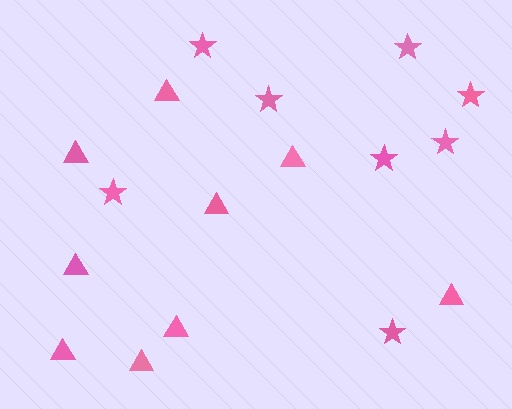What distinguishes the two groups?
There are 2 groups: one group of triangles (9) and one group of stars (8).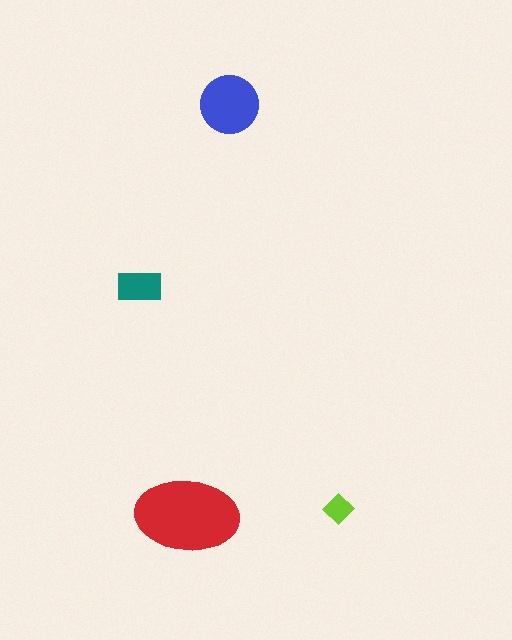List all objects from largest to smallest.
The red ellipse, the blue circle, the teal rectangle, the lime diamond.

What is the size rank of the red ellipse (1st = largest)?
1st.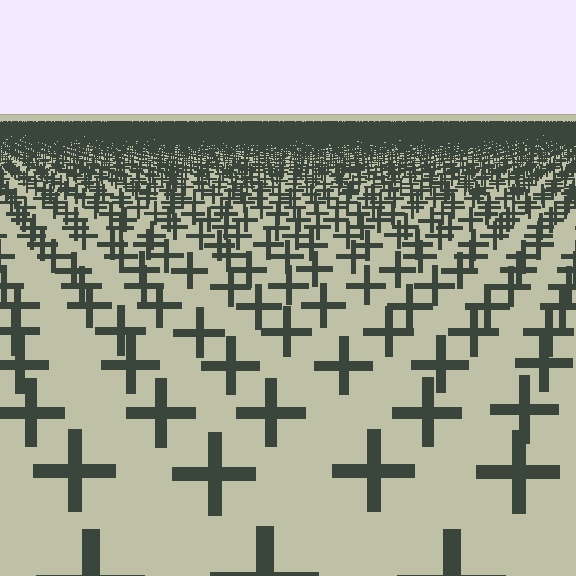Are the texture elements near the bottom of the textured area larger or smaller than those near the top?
Larger. Near the bottom, elements are closer to the viewer and appear at a bigger on-screen size.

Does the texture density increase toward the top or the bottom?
Density increases toward the top.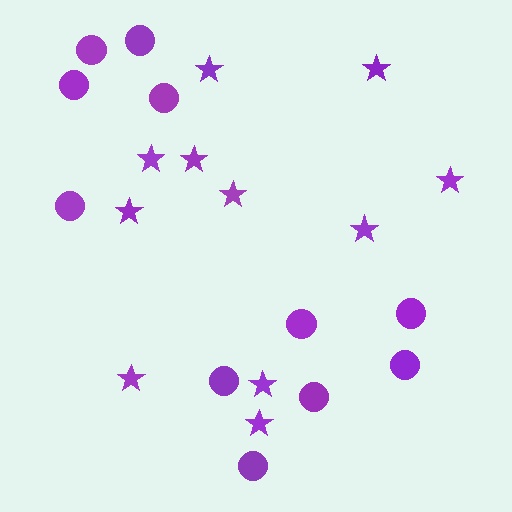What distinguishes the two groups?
There are 2 groups: one group of circles (11) and one group of stars (11).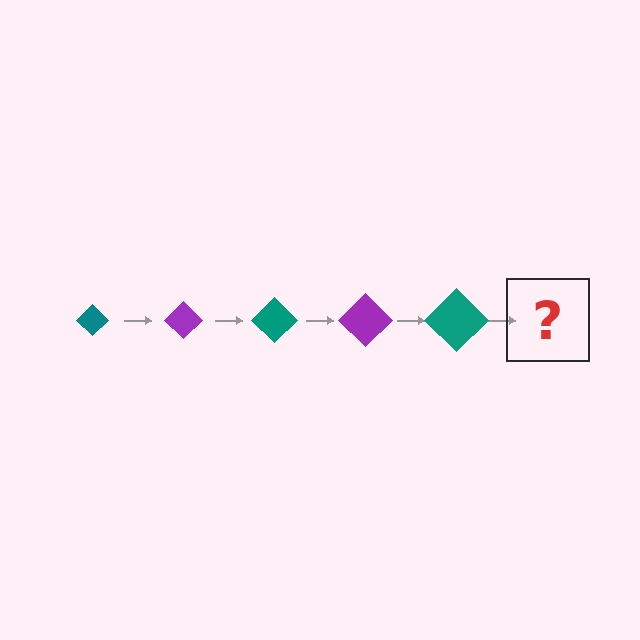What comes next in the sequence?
The next element should be a purple diamond, larger than the previous one.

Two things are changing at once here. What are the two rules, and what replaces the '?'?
The two rules are that the diamond grows larger each step and the color cycles through teal and purple. The '?' should be a purple diamond, larger than the previous one.